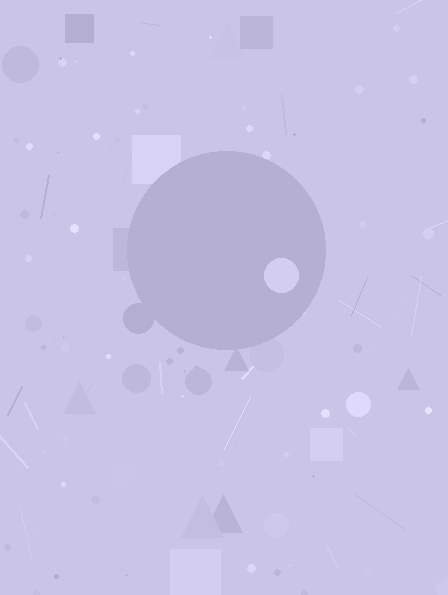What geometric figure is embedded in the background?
A circle is embedded in the background.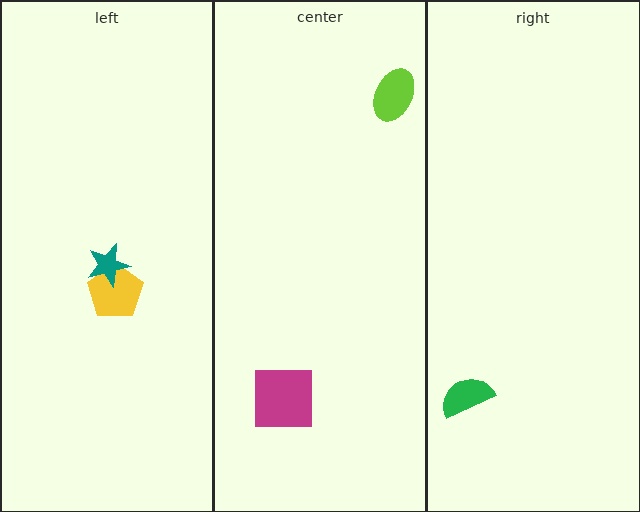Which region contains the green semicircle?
The right region.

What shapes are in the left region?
The yellow pentagon, the teal star.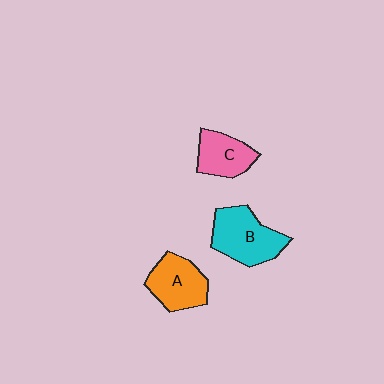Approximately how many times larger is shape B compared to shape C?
Approximately 1.5 times.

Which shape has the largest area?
Shape B (cyan).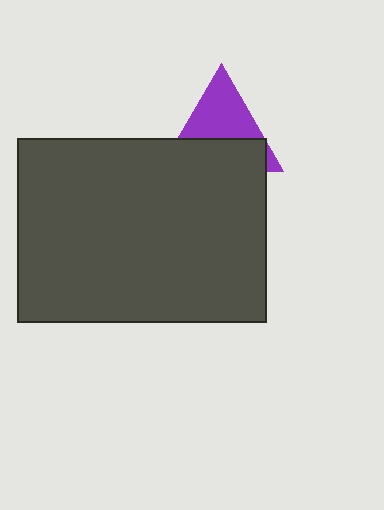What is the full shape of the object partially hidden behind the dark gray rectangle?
The partially hidden object is a purple triangle.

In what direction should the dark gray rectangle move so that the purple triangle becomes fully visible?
The dark gray rectangle should move down. That is the shortest direction to clear the overlap and leave the purple triangle fully visible.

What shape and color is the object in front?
The object in front is a dark gray rectangle.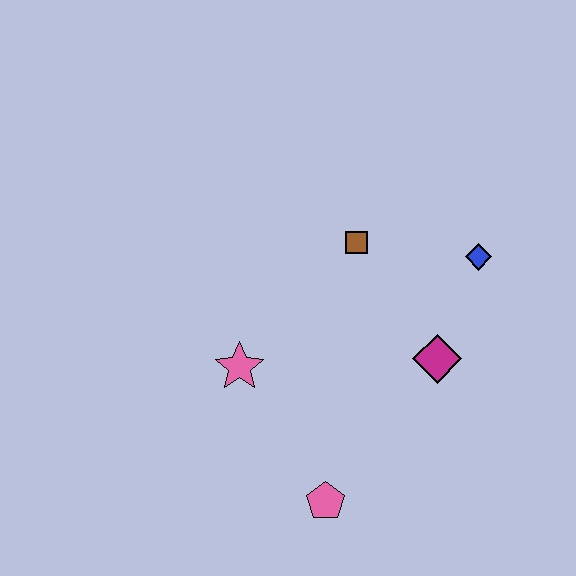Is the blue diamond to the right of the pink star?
Yes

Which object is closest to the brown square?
The blue diamond is closest to the brown square.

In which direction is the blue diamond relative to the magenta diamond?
The blue diamond is above the magenta diamond.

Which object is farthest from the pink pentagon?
The blue diamond is farthest from the pink pentagon.